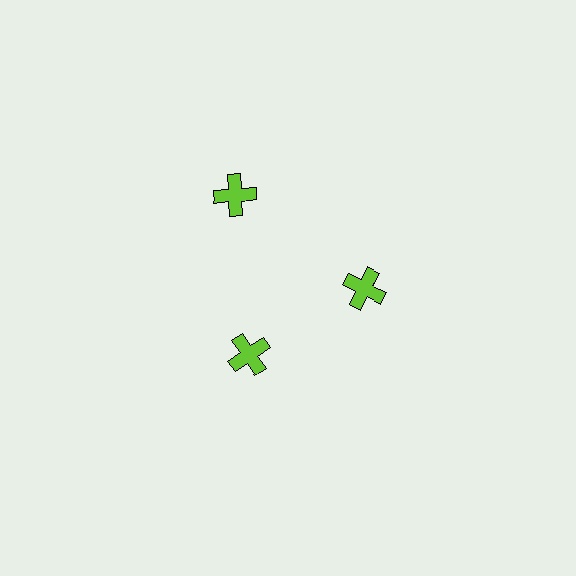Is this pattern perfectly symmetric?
No. The 3 lime crosses are arranged in a ring, but one element near the 11 o'clock position is pushed outward from the center, breaking the 3-fold rotational symmetry.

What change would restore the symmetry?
The symmetry would be restored by moving it inward, back onto the ring so that all 3 crosses sit at equal angles and equal distance from the center.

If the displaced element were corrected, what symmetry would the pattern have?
It would have 3-fold rotational symmetry — the pattern would map onto itself every 120 degrees.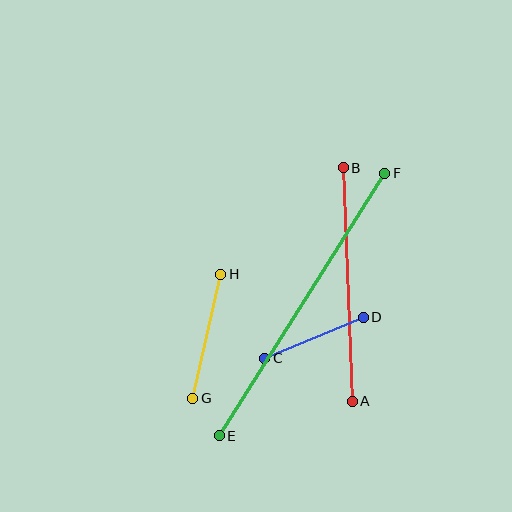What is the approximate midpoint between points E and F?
The midpoint is at approximately (302, 305) pixels.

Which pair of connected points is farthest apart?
Points E and F are farthest apart.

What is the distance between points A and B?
The distance is approximately 234 pixels.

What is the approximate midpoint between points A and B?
The midpoint is at approximately (348, 285) pixels.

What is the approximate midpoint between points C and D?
The midpoint is at approximately (314, 338) pixels.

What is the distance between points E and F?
The distance is approximately 310 pixels.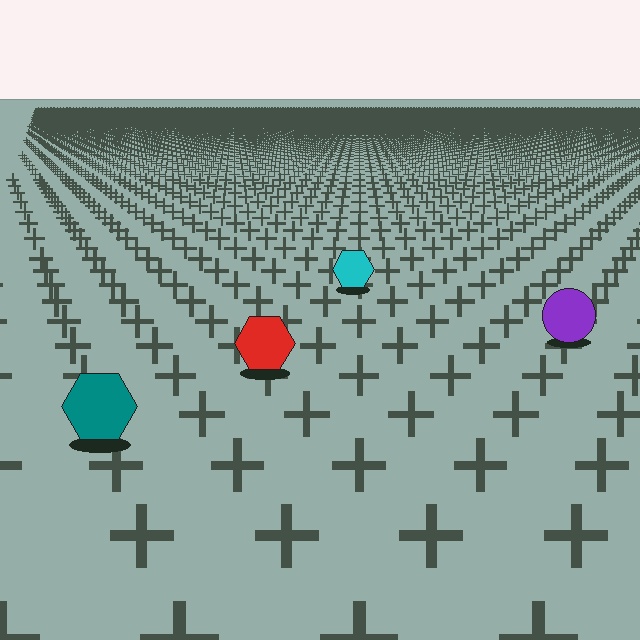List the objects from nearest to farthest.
From nearest to farthest: the teal hexagon, the red hexagon, the purple circle, the cyan hexagon.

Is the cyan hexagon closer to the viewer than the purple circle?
No. The purple circle is closer — you can tell from the texture gradient: the ground texture is coarser near it.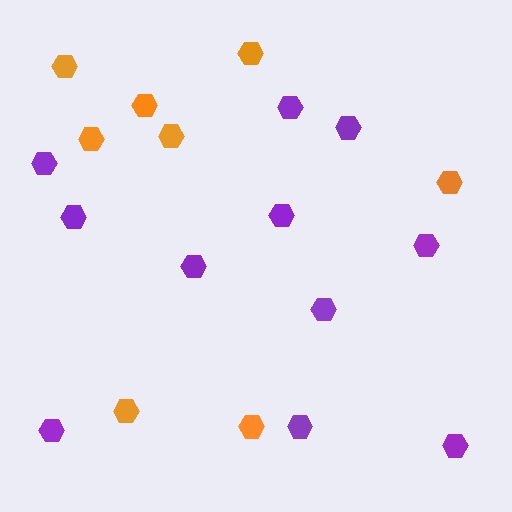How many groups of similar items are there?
There are 2 groups: one group of orange hexagons (8) and one group of purple hexagons (11).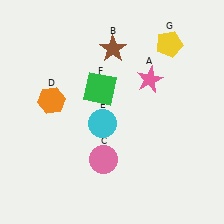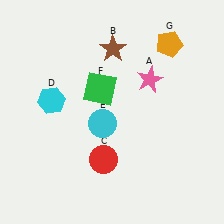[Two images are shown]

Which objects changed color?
C changed from pink to red. D changed from orange to cyan. G changed from yellow to orange.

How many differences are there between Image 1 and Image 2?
There are 3 differences between the two images.